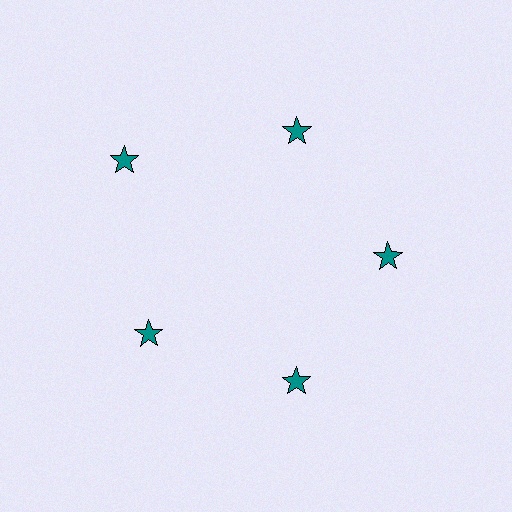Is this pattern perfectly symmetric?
No. The 5 teal stars are arranged in a ring, but one element near the 10 o'clock position is pushed outward from the center, breaking the 5-fold rotational symmetry.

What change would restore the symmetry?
The symmetry would be restored by moving it inward, back onto the ring so that all 5 stars sit at equal angles and equal distance from the center.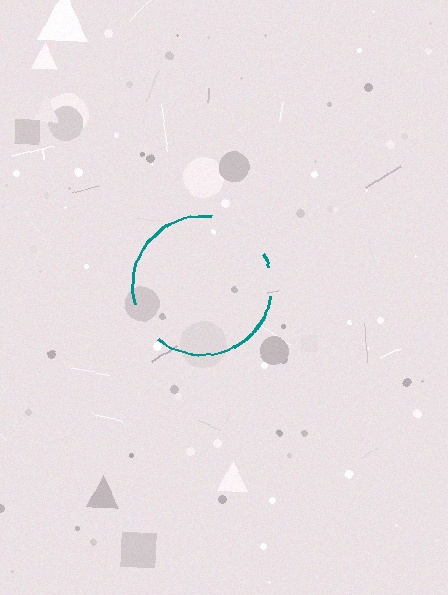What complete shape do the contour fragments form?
The contour fragments form a circle.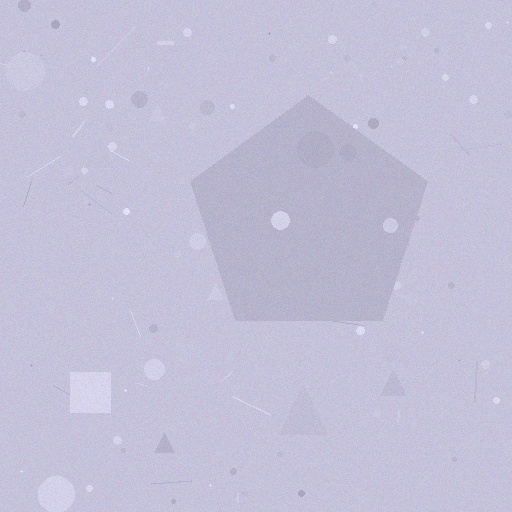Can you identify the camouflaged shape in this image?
The camouflaged shape is a pentagon.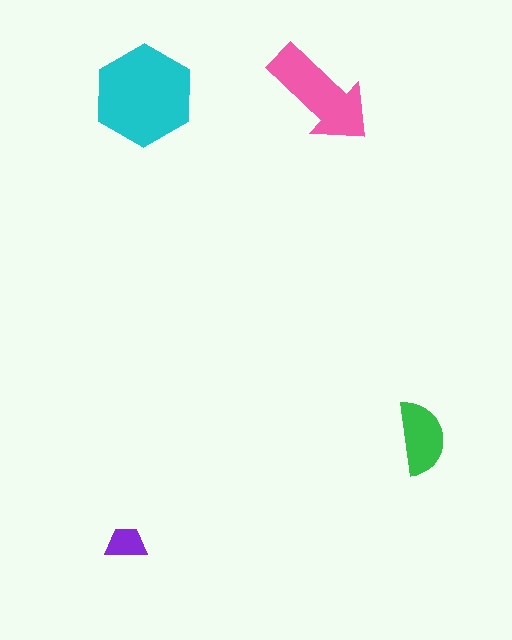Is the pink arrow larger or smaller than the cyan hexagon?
Smaller.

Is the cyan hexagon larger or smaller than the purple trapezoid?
Larger.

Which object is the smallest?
The purple trapezoid.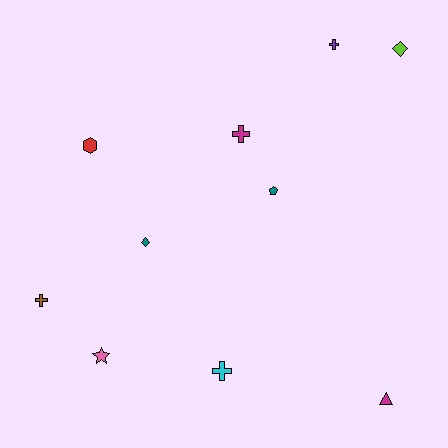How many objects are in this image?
There are 10 objects.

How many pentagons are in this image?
There is 1 pentagon.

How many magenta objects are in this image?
There are 2 magenta objects.